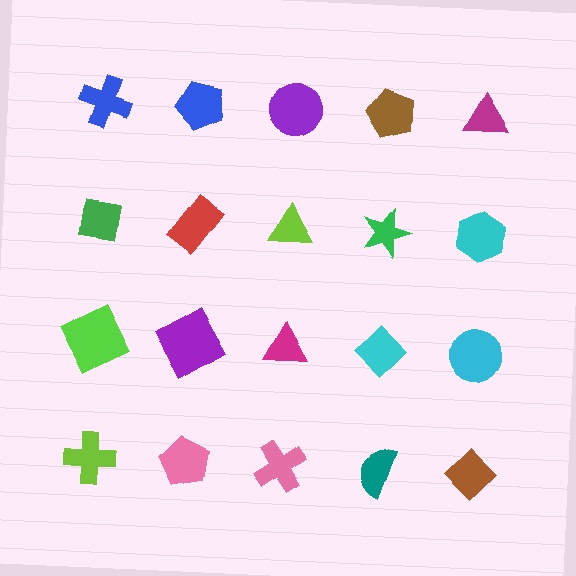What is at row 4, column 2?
A pink pentagon.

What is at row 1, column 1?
A blue cross.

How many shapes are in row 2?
5 shapes.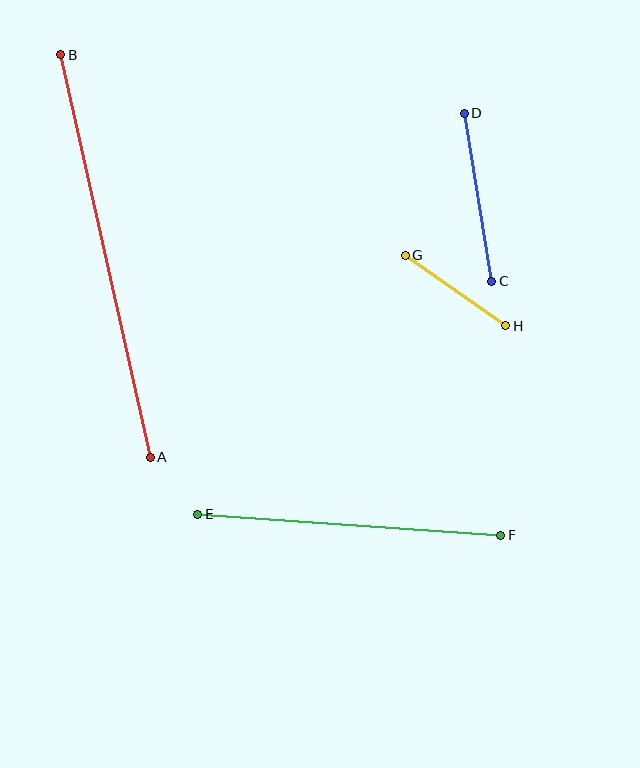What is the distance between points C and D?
The distance is approximately 170 pixels.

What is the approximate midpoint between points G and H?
The midpoint is at approximately (455, 290) pixels.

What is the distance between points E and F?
The distance is approximately 304 pixels.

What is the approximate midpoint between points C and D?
The midpoint is at approximately (478, 197) pixels.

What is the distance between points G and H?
The distance is approximately 123 pixels.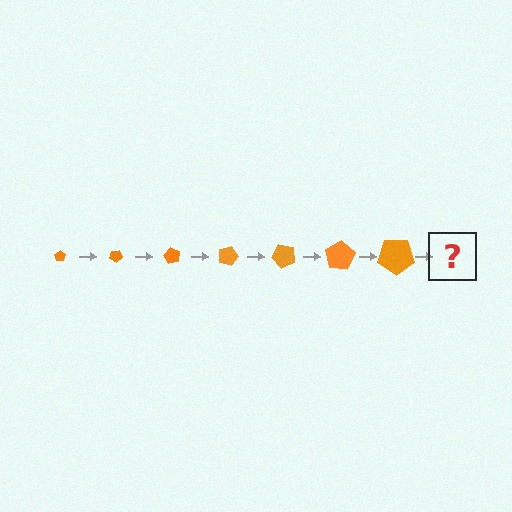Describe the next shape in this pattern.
It should be a pentagon, larger than the previous one and rotated 210 degrees from the start.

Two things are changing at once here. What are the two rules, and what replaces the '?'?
The two rules are that the pentagon grows larger each step and it rotates 30 degrees each step. The '?' should be a pentagon, larger than the previous one and rotated 210 degrees from the start.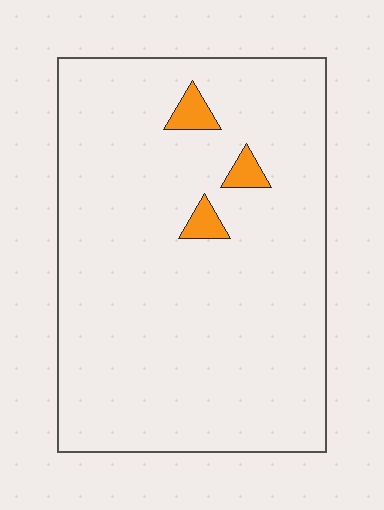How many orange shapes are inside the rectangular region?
3.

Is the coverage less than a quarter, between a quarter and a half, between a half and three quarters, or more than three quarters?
Less than a quarter.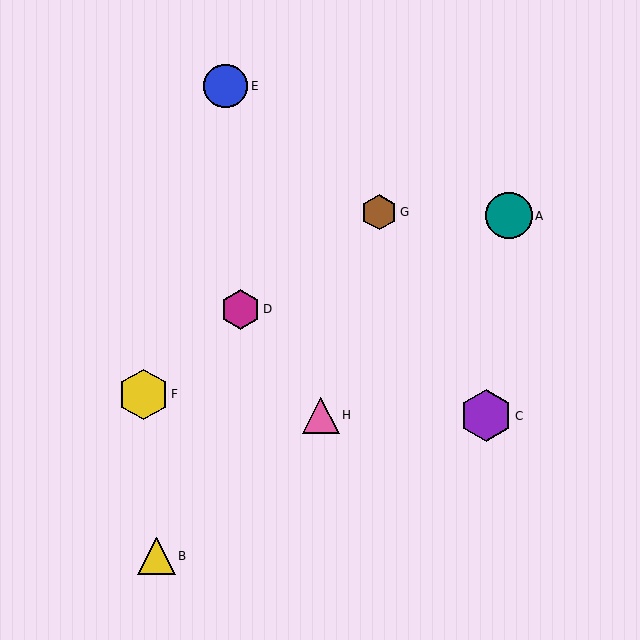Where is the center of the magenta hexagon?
The center of the magenta hexagon is at (240, 309).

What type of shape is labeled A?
Shape A is a teal circle.